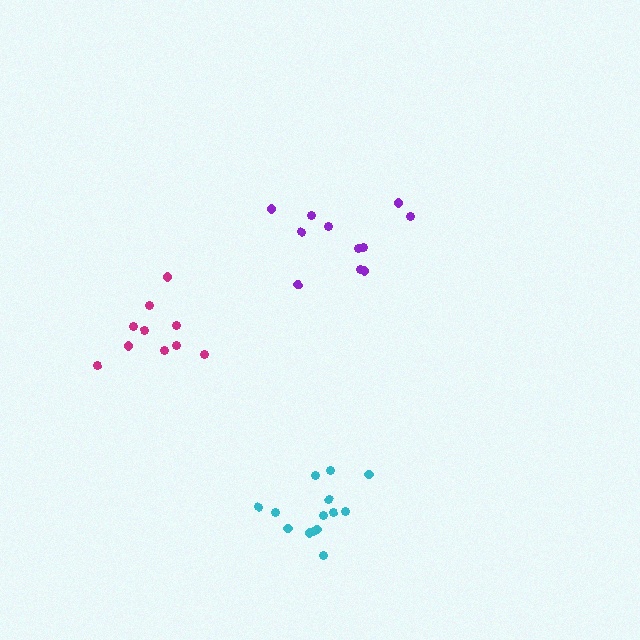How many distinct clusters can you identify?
There are 3 distinct clusters.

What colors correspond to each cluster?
The clusters are colored: cyan, purple, magenta.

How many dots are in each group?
Group 1: 14 dots, Group 2: 11 dots, Group 3: 10 dots (35 total).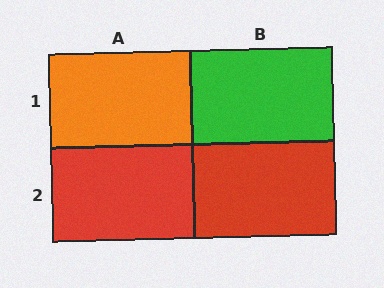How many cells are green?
1 cell is green.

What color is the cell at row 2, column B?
Red.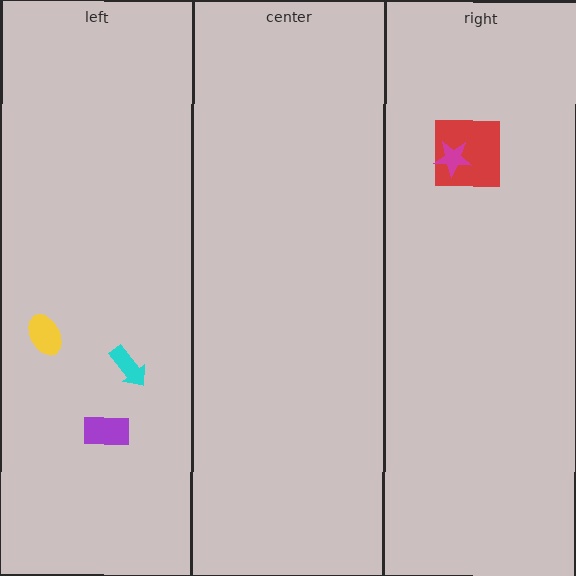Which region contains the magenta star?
The right region.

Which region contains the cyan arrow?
The left region.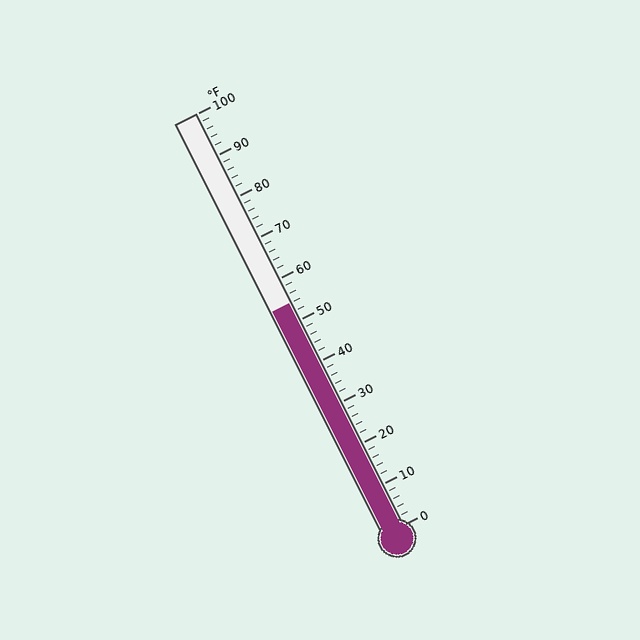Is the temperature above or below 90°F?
The temperature is below 90°F.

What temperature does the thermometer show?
The thermometer shows approximately 54°F.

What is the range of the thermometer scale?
The thermometer scale ranges from 0°F to 100°F.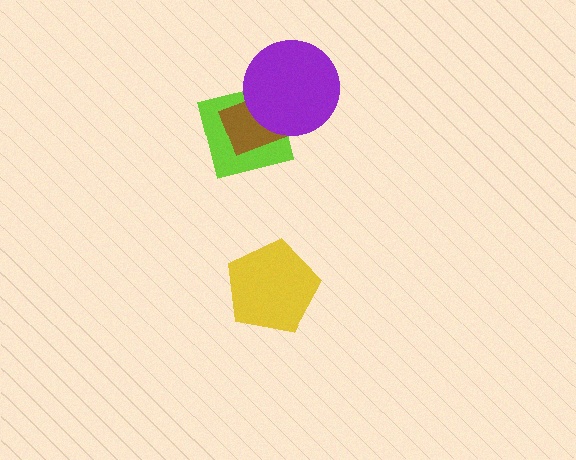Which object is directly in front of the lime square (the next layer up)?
The brown rectangle is directly in front of the lime square.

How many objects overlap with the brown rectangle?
2 objects overlap with the brown rectangle.